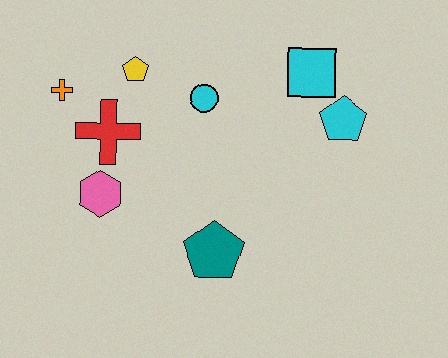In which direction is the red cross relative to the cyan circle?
The red cross is to the left of the cyan circle.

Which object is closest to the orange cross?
The red cross is closest to the orange cross.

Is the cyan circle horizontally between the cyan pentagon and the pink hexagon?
Yes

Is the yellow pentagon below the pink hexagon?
No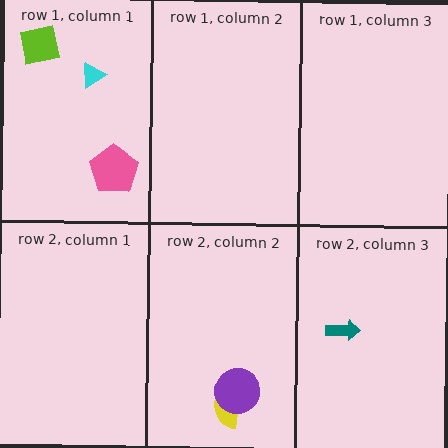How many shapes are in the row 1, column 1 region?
3.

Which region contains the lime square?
The row 1, column 1 region.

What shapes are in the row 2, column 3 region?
The teal arrow.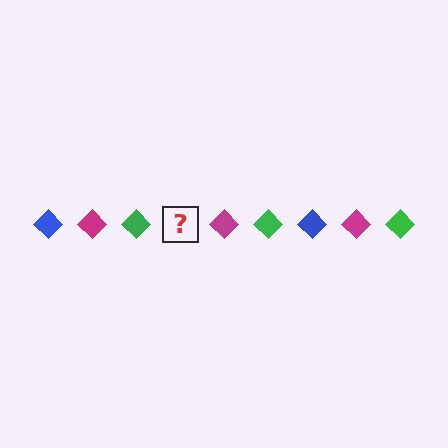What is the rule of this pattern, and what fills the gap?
The rule is that the pattern cycles through blue, magenta, green diamonds. The gap should be filled with a blue diamond.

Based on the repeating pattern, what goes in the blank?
The blank should be a blue diamond.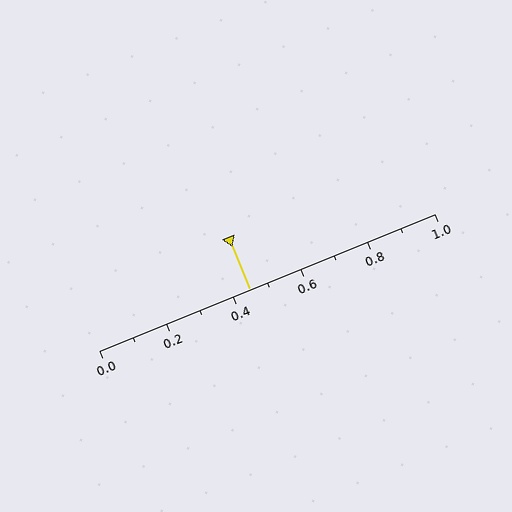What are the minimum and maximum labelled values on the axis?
The axis runs from 0.0 to 1.0.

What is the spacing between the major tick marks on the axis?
The major ticks are spaced 0.2 apart.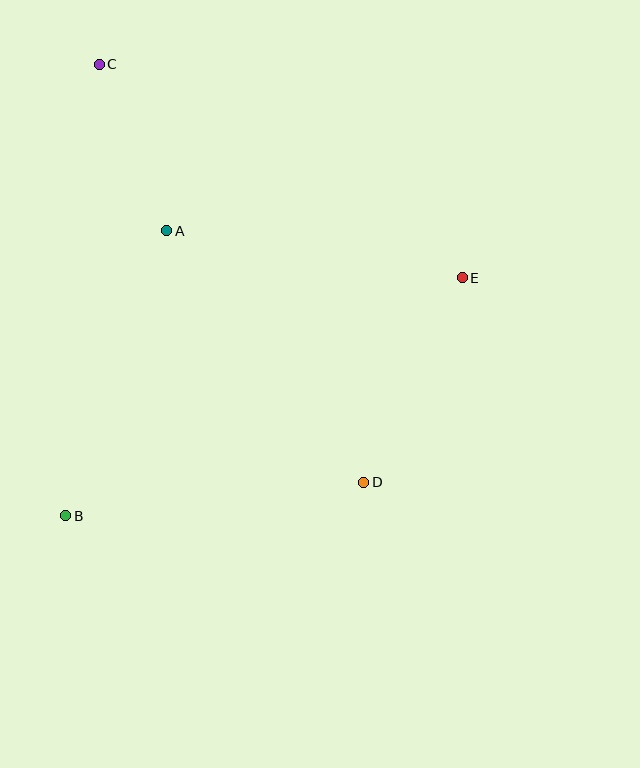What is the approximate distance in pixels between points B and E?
The distance between B and E is approximately 462 pixels.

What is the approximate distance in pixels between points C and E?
The distance between C and E is approximately 421 pixels.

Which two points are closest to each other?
Points A and C are closest to each other.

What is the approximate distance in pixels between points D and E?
The distance between D and E is approximately 227 pixels.